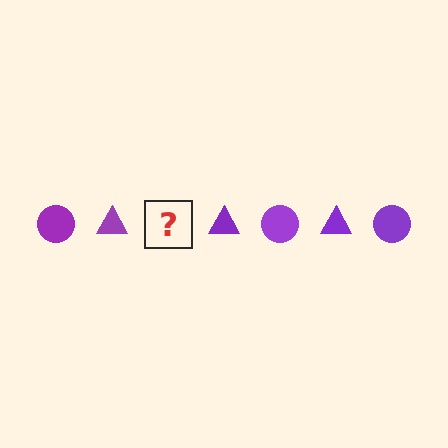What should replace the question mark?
The question mark should be replaced with a purple circle.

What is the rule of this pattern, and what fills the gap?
The rule is that the pattern cycles through circle, triangle shapes in purple. The gap should be filled with a purple circle.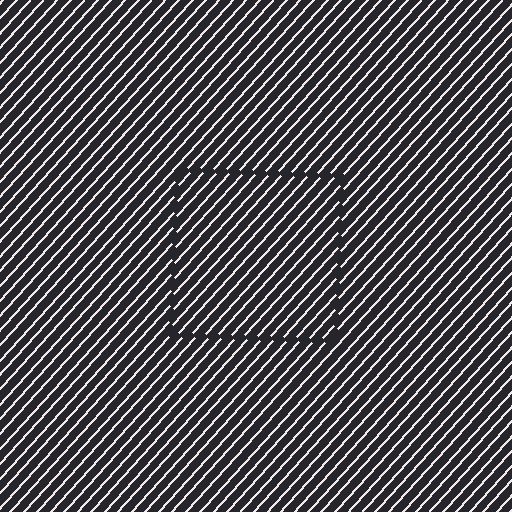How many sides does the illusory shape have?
4 sides — the line-ends trace a square.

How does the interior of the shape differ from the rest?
The interior of the shape contains the same grating, shifted by half a period — the contour is defined by the phase discontinuity where line-ends from the inner and outer gratings abut.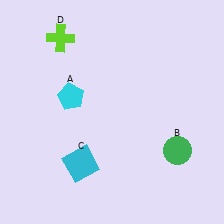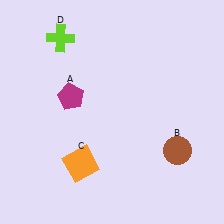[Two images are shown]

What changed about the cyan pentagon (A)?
In Image 1, A is cyan. In Image 2, it changed to magenta.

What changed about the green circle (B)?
In Image 1, B is green. In Image 2, it changed to brown.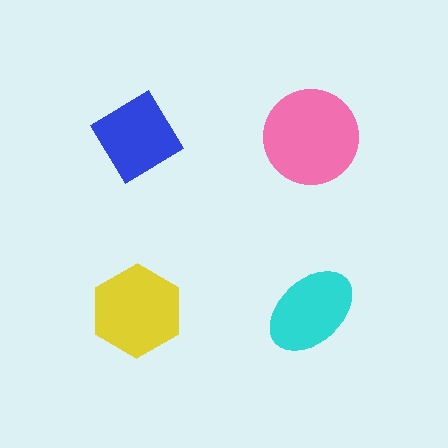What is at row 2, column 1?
A yellow hexagon.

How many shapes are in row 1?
2 shapes.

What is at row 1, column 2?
A pink circle.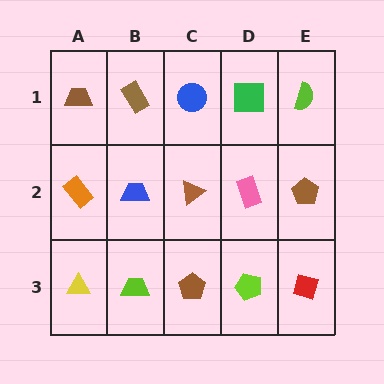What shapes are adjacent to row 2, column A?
A brown trapezoid (row 1, column A), a yellow triangle (row 3, column A), a blue trapezoid (row 2, column B).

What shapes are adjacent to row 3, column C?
A brown triangle (row 2, column C), a lime trapezoid (row 3, column B), a lime pentagon (row 3, column D).